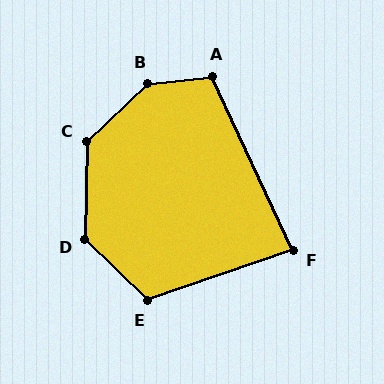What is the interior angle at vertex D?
Approximately 133 degrees (obtuse).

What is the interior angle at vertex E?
Approximately 117 degrees (obtuse).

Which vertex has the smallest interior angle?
F, at approximately 84 degrees.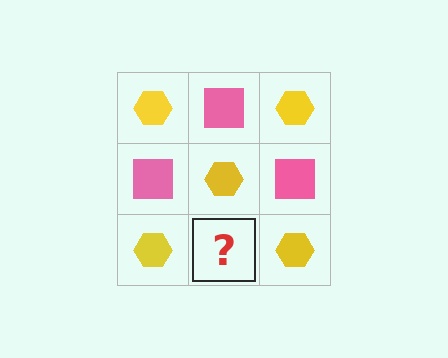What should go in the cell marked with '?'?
The missing cell should contain a pink square.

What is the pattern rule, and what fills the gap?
The rule is that it alternates yellow hexagon and pink square in a checkerboard pattern. The gap should be filled with a pink square.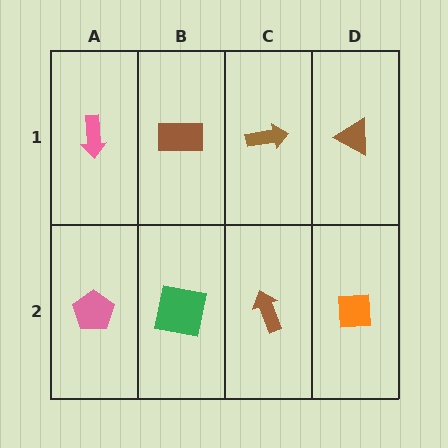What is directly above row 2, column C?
A brown arrow.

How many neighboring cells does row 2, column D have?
2.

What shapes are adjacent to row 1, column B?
A green square (row 2, column B), a pink arrow (row 1, column A), a brown arrow (row 1, column C).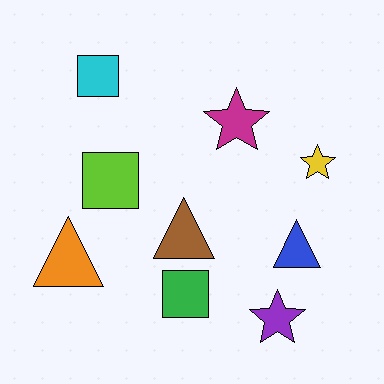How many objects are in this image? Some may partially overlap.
There are 9 objects.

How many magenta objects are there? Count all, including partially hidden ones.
There is 1 magenta object.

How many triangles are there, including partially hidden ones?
There are 3 triangles.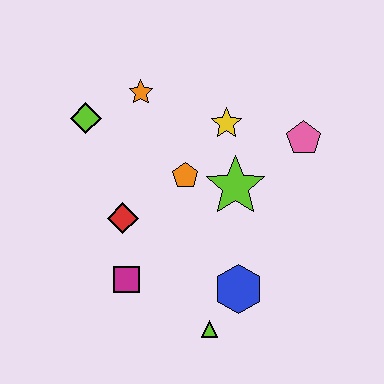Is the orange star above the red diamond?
Yes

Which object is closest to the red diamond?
The magenta square is closest to the red diamond.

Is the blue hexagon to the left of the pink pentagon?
Yes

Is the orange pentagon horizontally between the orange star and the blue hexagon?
Yes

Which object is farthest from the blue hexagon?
The lime diamond is farthest from the blue hexagon.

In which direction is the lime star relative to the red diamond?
The lime star is to the right of the red diamond.